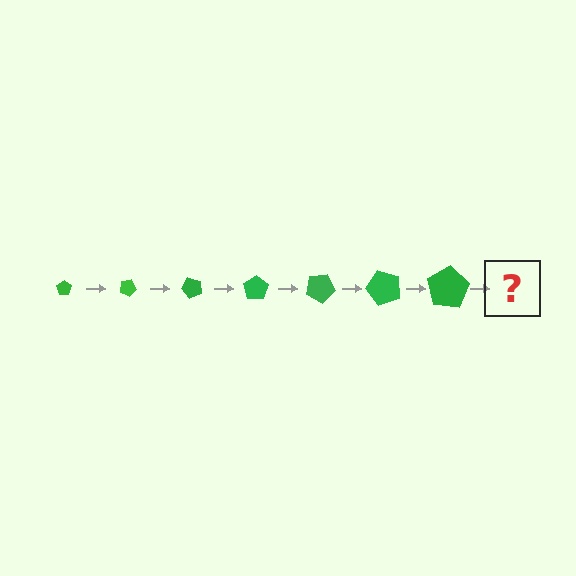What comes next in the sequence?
The next element should be a pentagon, larger than the previous one and rotated 175 degrees from the start.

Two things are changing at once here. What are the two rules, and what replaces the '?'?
The two rules are that the pentagon grows larger each step and it rotates 25 degrees each step. The '?' should be a pentagon, larger than the previous one and rotated 175 degrees from the start.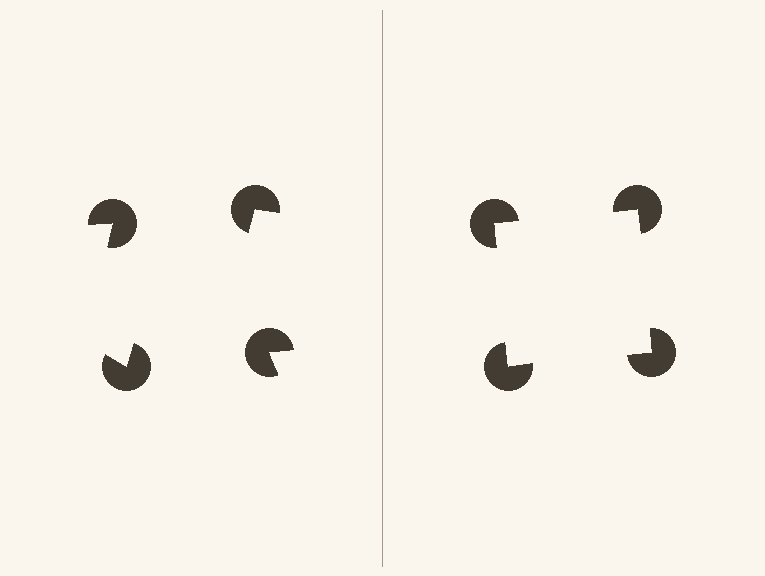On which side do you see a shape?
An illusory square appears on the right side. On the left side the wedge cuts are rotated, so no coherent shape forms.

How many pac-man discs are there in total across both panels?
8 — 4 on each side.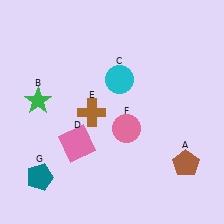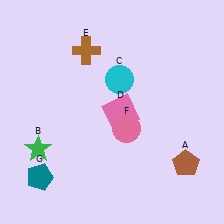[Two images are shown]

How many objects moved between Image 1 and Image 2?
3 objects moved between the two images.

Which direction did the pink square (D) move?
The pink square (D) moved right.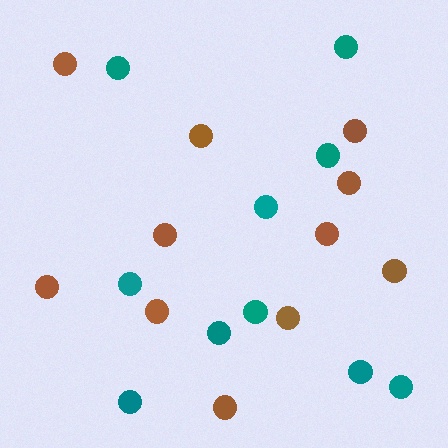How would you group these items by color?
There are 2 groups: one group of brown circles (11) and one group of teal circles (10).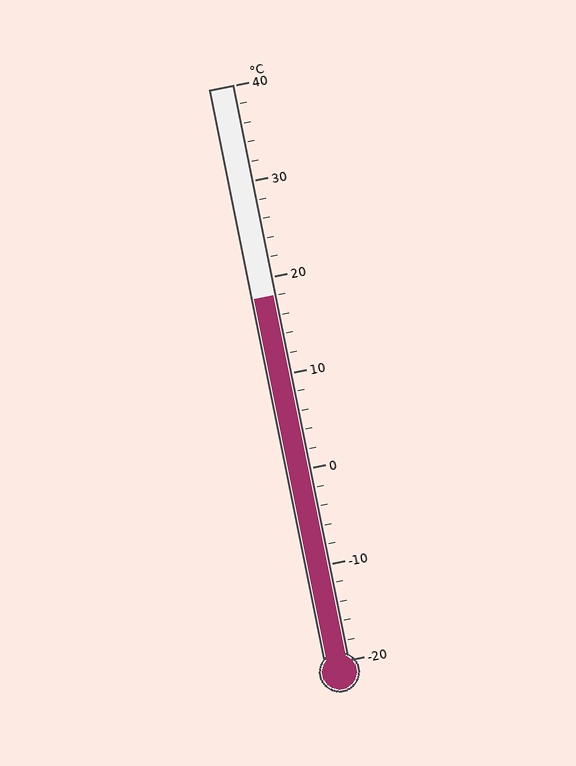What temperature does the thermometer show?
The thermometer shows approximately 18°C.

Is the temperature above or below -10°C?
The temperature is above -10°C.